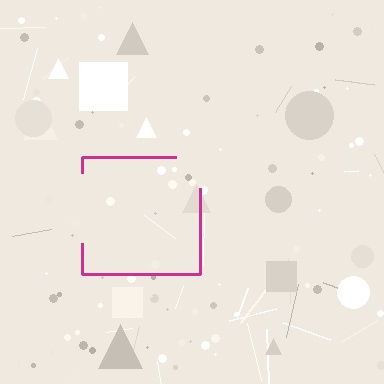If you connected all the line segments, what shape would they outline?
They would outline a square.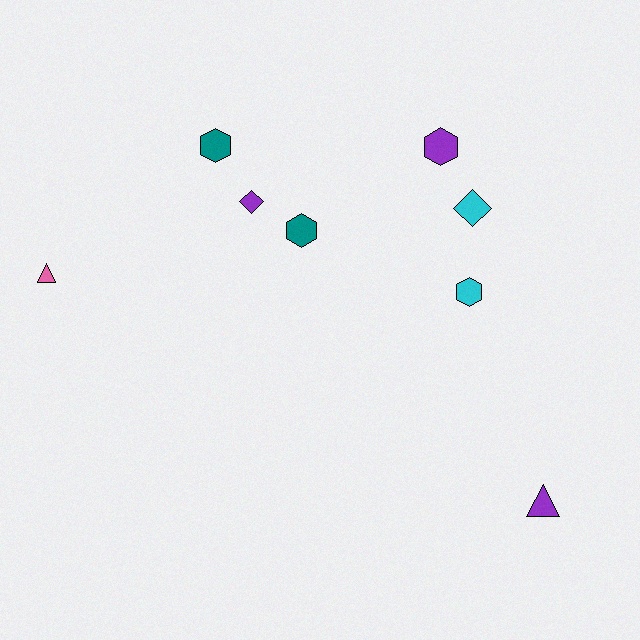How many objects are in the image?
There are 8 objects.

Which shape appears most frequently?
Hexagon, with 4 objects.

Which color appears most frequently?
Purple, with 3 objects.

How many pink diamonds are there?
There are no pink diamonds.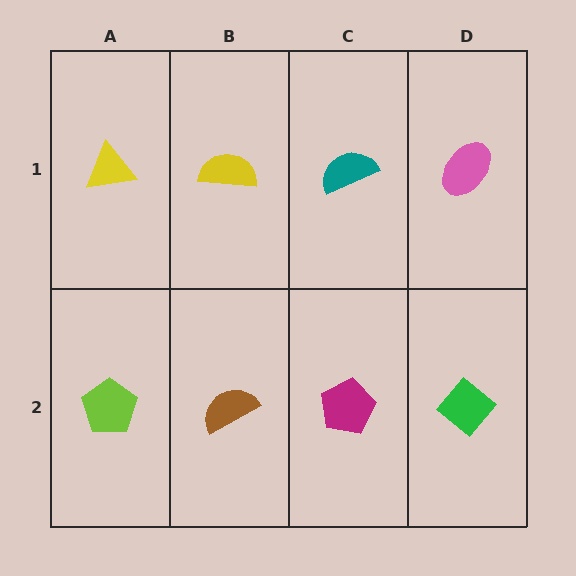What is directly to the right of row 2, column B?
A magenta pentagon.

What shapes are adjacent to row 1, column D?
A green diamond (row 2, column D), a teal semicircle (row 1, column C).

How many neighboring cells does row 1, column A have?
2.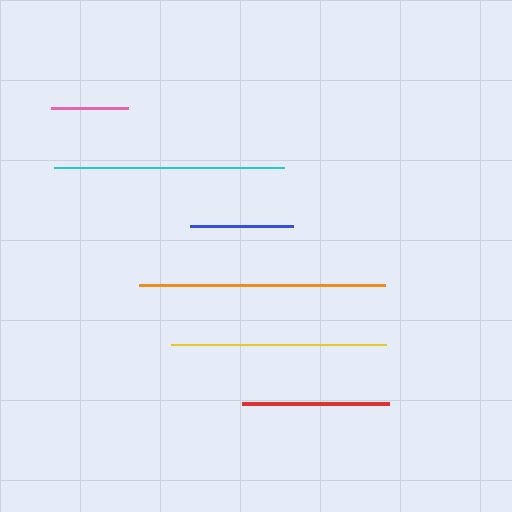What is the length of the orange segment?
The orange segment is approximately 246 pixels long.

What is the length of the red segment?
The red segment is approximately 148 pixels long.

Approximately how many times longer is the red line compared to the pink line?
The red line is approximately 1.9 times the length of the pink line.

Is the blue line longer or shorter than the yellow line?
The yellow line is longer than the blue line.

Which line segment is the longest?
The orange line is the longest at approximately 246 pixels.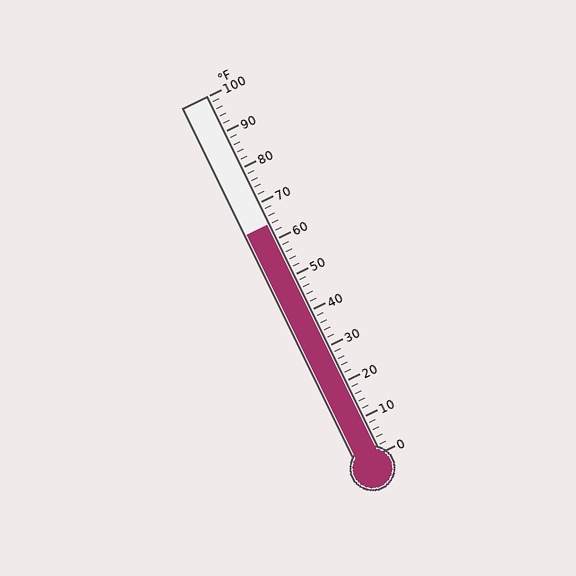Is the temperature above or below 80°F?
The temperature is below 80°F.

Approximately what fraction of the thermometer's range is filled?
The thermometer is filled to approximately 65% of its range.